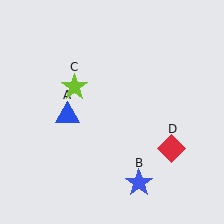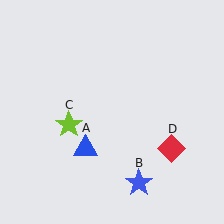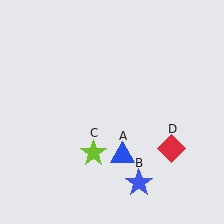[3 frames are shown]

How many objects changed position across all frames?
2 objects changed position: blue triangle (object A), lime star (object C).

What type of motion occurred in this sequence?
The blue triangle (object A), lime star (object C) rotated counterclockwise around the center of the scene.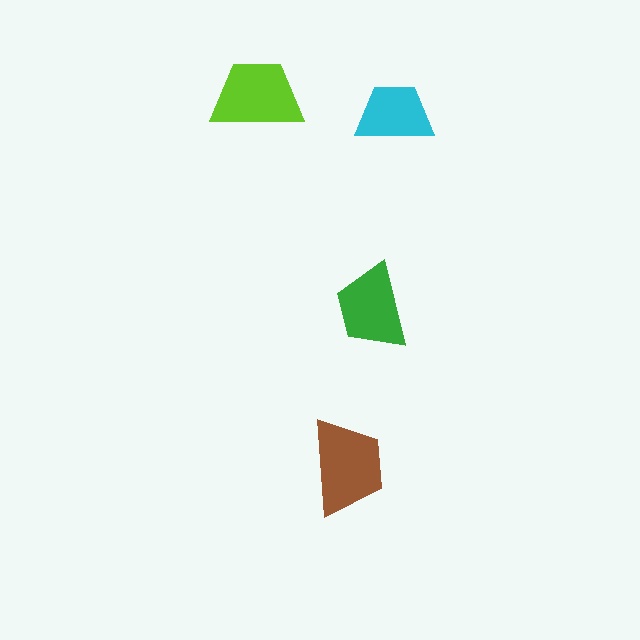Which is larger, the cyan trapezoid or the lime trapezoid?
The lime one.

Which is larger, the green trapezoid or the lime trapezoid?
The lime one.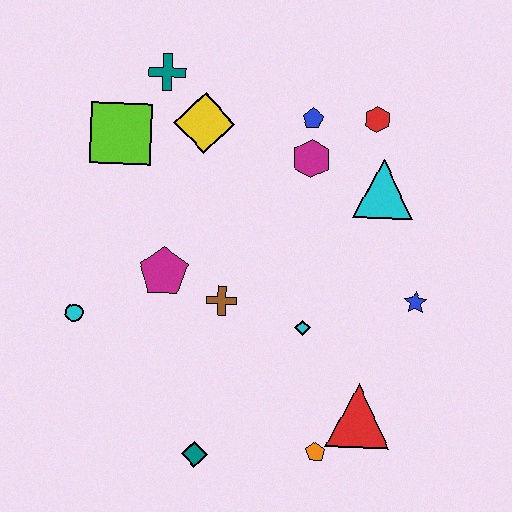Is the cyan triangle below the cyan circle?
No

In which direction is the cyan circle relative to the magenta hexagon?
The cyan circle is to the left of the magenta hexagon.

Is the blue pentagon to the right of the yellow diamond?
Yes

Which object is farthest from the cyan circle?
The red hexagon is farthest from the cyan circle.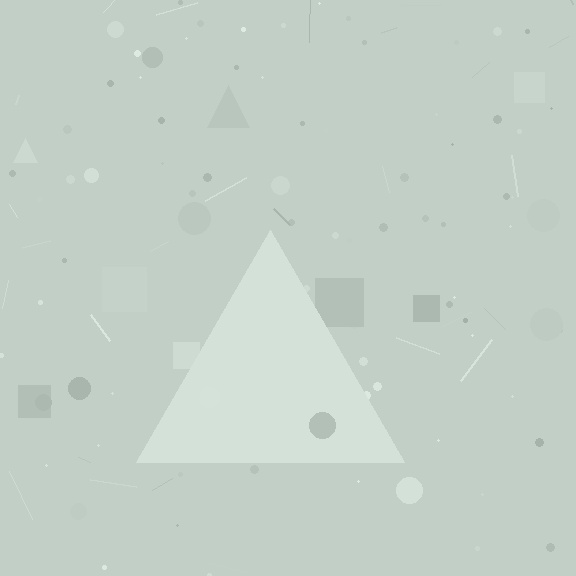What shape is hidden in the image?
A triangle is hidden in the image.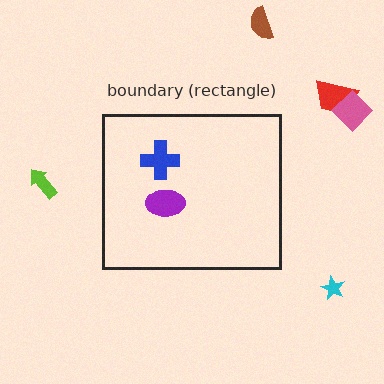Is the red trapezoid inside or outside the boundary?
Outside.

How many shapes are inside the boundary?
2 inside, 5 outside.